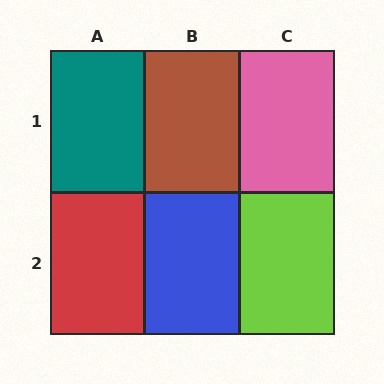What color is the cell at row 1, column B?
Brown.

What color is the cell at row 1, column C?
Pink.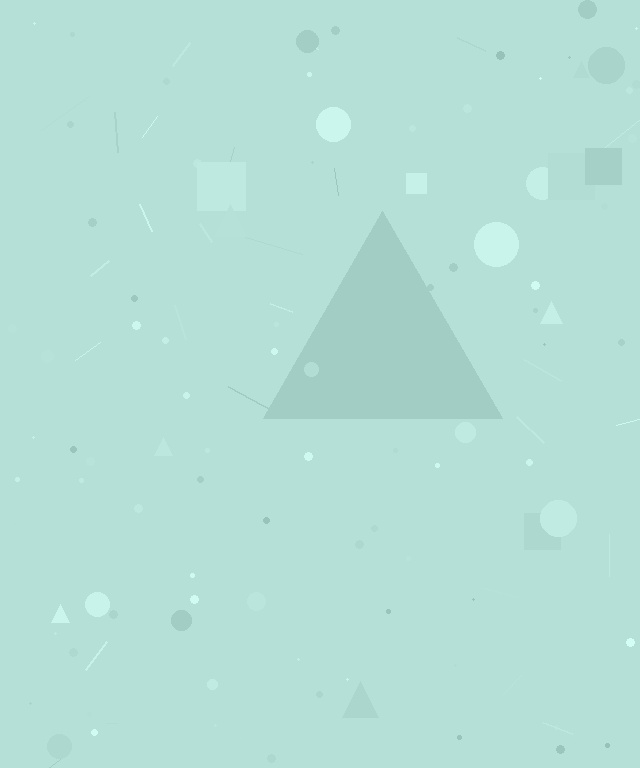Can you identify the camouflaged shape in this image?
The camouflaged shape is a triangle.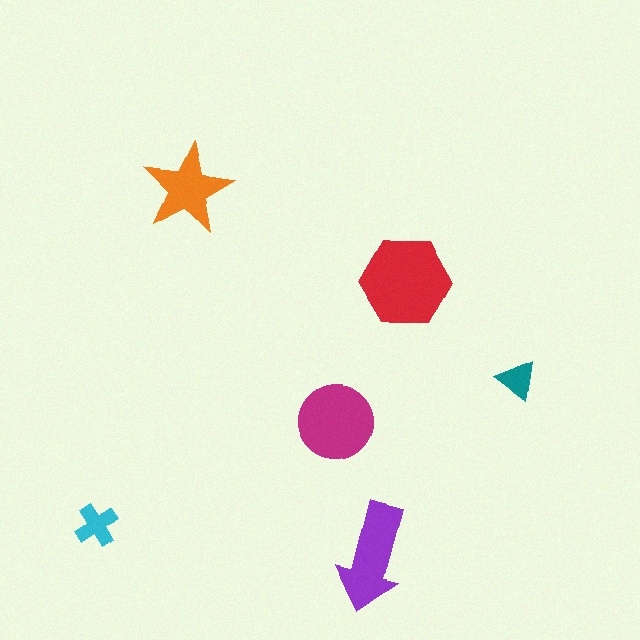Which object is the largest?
The red hexagon.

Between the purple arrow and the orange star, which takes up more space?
The purple arrow.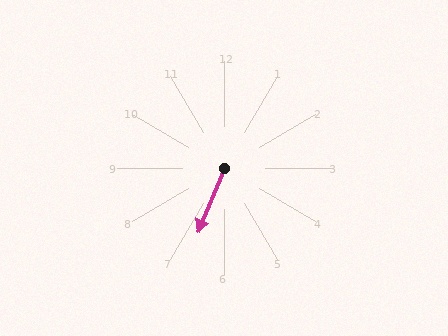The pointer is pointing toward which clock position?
Roughly 7 o'clock.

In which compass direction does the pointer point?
Southwest.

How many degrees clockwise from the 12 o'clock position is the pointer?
Approximately 203 degrees.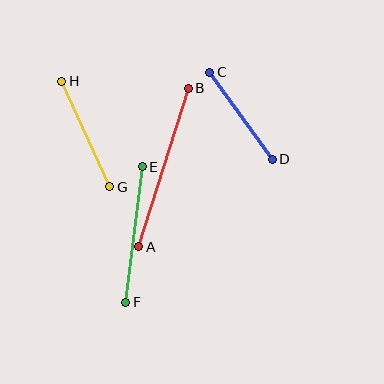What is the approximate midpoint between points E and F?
The midpoint is at approximately (134, 234) pixels.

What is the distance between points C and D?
The distance is approximately 107 pixels.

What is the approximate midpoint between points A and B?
The midpoint is at approximately (164, 167) pixels.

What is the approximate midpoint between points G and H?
The midpoint is at approximately (86, 134) pixels.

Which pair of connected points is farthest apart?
Points A and B are farthest apart.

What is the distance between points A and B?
The distance is approximately 166 pixels.